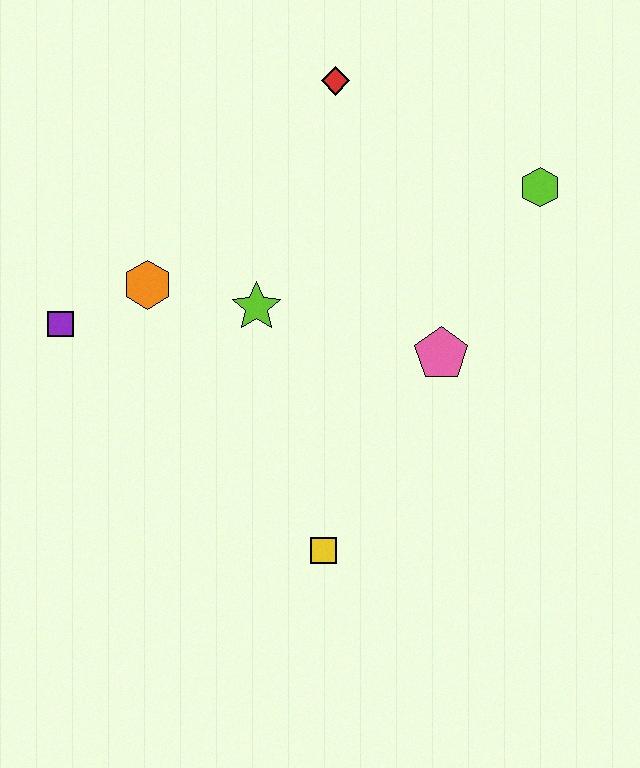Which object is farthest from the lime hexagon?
The purple square is farthest from the lime hexagon.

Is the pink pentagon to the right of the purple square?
Yes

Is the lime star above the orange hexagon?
No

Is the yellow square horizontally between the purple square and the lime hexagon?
Yes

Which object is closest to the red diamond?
The lime hexagon is closest to the red diamond.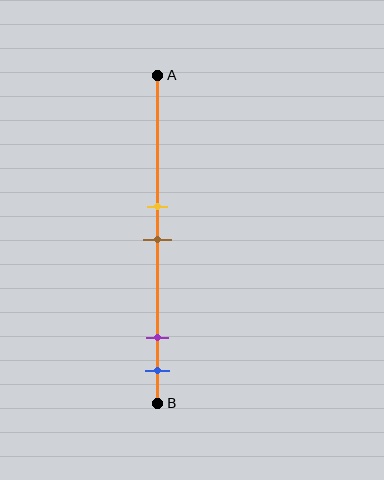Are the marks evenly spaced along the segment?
No, the marks are not evenly spaced.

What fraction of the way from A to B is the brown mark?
The brown mark is approximately 50% (0.5) of the way from A to B.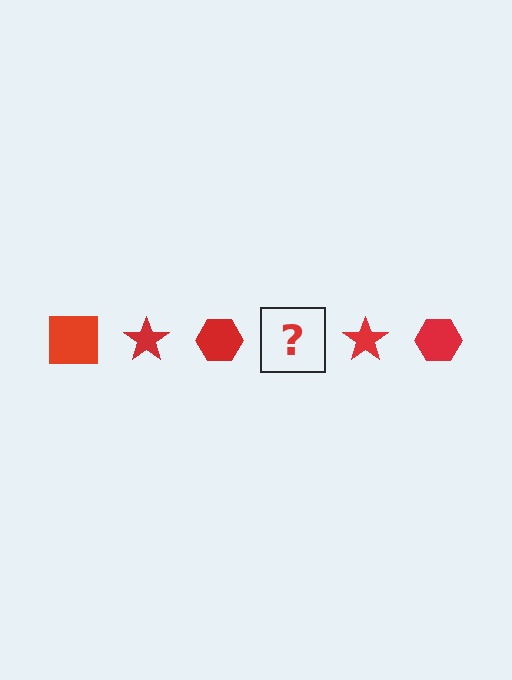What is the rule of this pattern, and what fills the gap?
The rule is that the pattern cycles through square, star, hexagon shapes in red. The gap should be filled with a red square.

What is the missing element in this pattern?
The missing element is a red square.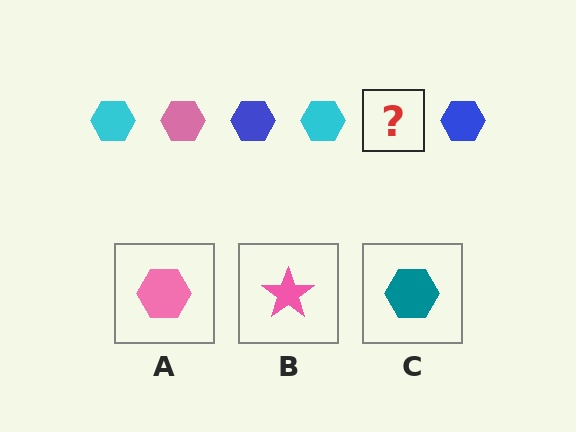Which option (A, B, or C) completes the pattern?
A.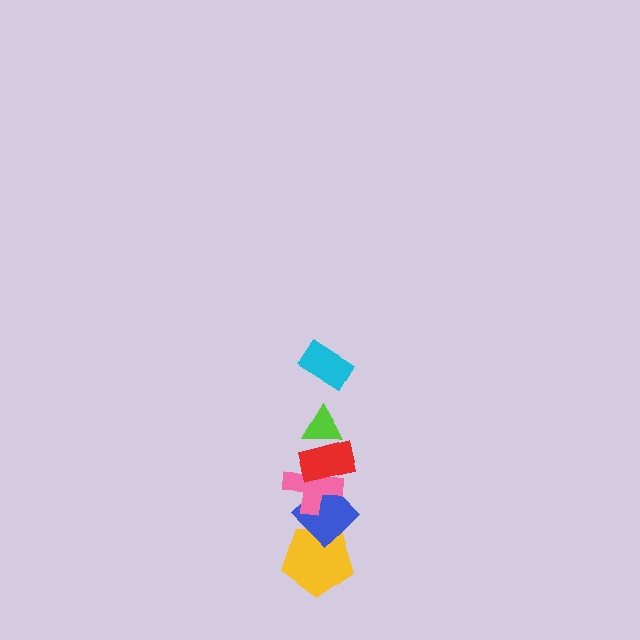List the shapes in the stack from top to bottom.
From top to bottom: the cyan rectangle, the lime triangle, the red rectangle, the pink cross, the blue diamond, the yellow pentagon.